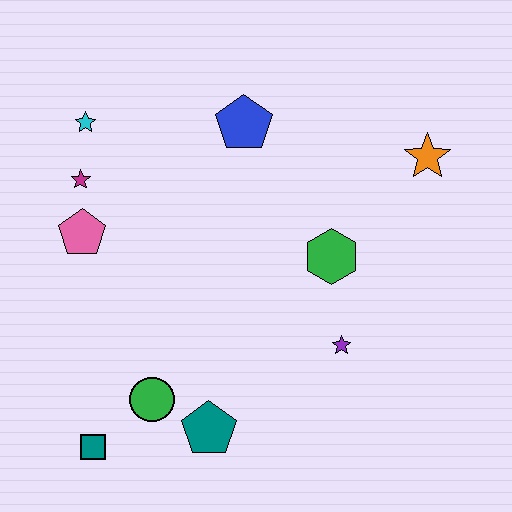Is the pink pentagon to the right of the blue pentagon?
No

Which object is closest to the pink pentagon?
The magenta star is closest to the pink pentagon.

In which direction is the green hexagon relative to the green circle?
The green hexagon is to the right of the green circle.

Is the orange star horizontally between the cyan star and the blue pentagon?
No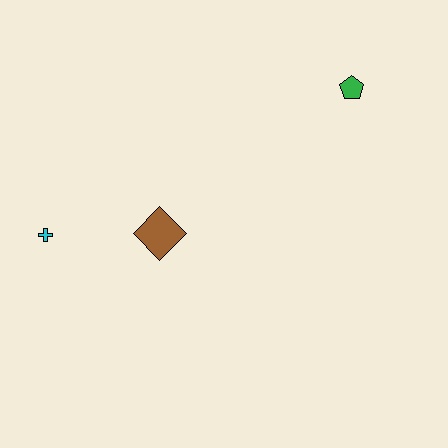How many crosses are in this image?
There is 1 cross.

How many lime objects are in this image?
There are no lime objects.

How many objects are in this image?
There are 3 objects.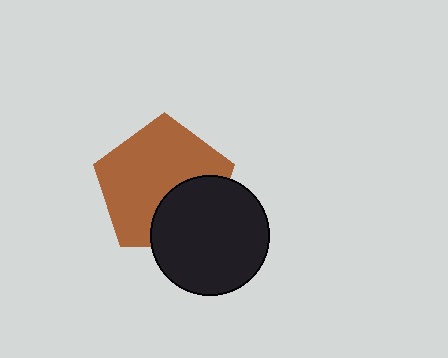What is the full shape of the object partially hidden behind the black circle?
The partially hidden object is a brown pentagon.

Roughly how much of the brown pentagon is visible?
Most of it is visible (roughly 68%).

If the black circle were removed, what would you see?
You would see the complete brown pentagon.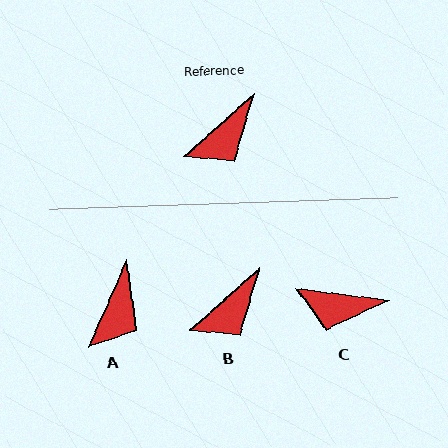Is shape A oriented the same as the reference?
No, it is off by about 24 degrees.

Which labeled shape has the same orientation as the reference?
B.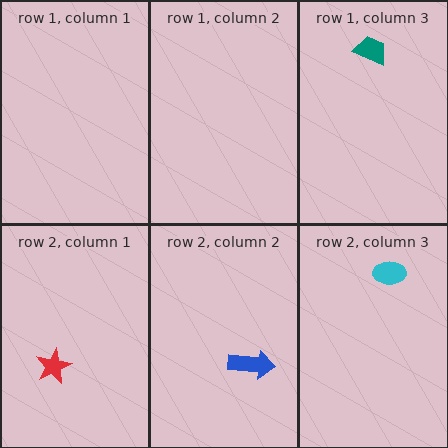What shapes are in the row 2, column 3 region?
The cyan ellipse.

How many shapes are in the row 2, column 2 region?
1.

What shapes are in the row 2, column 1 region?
The red star.